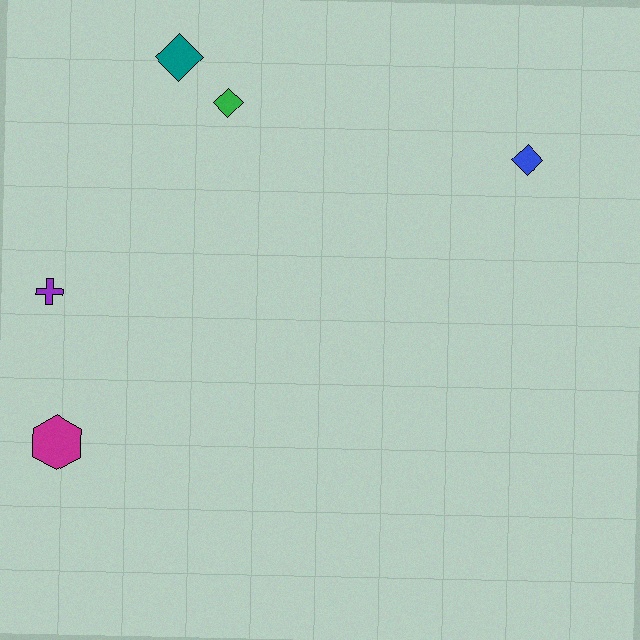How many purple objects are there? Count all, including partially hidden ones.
There is 1 purple object.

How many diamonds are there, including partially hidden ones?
There are 3 diamonds.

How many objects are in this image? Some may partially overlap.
There are 5 objects.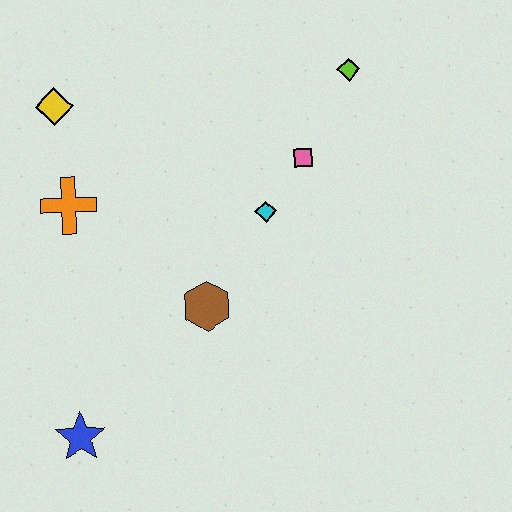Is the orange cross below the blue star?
No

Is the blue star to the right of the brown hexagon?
No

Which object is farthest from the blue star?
The lime diamond is farthest from the blue star.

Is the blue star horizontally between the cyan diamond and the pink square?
No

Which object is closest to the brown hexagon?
The cyan diamond is closest to the brown hexagon.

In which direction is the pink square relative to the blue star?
The pink square is above the blue star.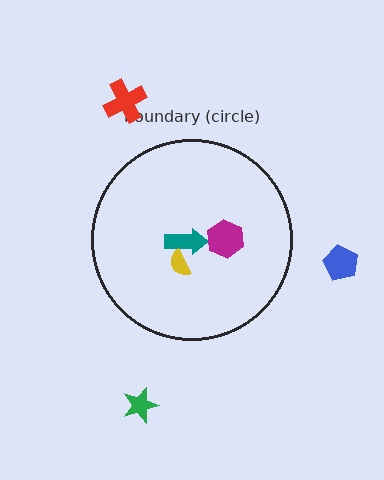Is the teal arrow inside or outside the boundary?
Inside.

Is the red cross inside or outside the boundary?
Outside.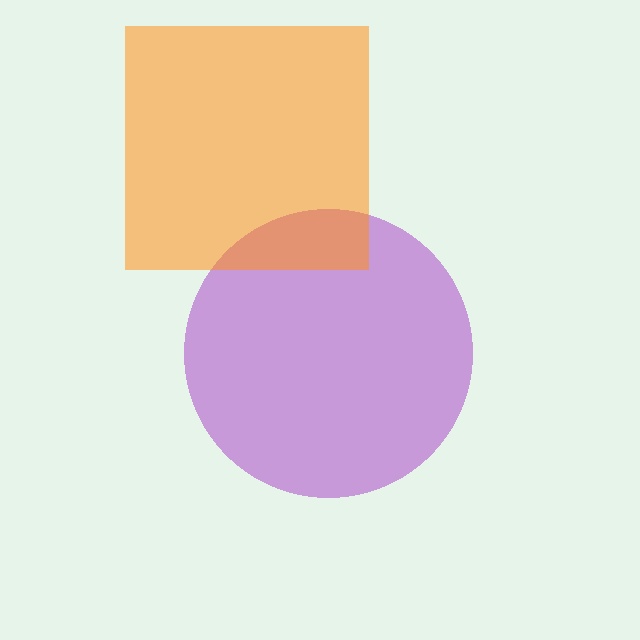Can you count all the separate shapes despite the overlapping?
Yes, there are 2 separate shapes.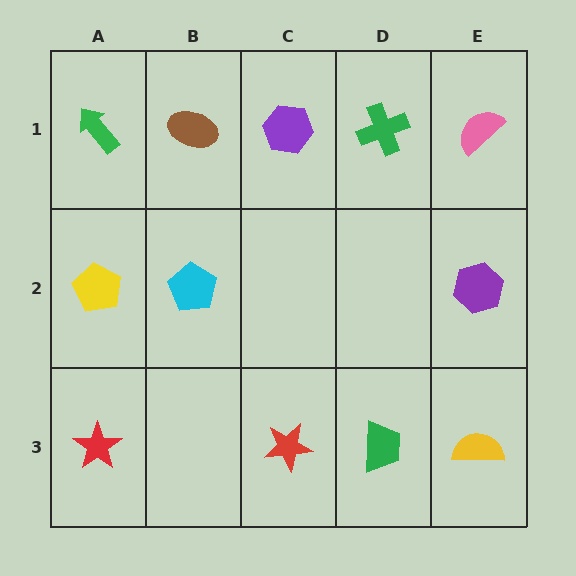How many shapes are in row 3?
4 shapes.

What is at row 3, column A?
A red star.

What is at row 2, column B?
A cyan pentagon.